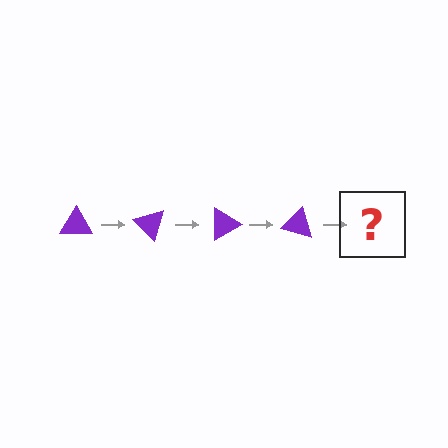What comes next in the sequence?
The next element should be a purple triangle rotated 180 degrees.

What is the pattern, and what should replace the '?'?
The pattern is that the triangle rotates 45 degrees each step. The '?' should be a purple triangle rotated 180 degrees.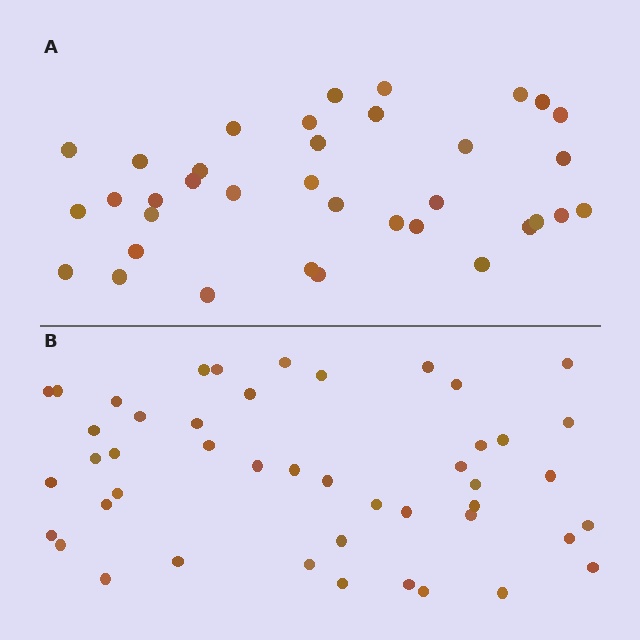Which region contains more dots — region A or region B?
Region B (the bottom region) has more dots.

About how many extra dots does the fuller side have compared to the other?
Region B has roughly 10 or so more dots than region A.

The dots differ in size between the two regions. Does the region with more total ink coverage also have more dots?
No. Region A has more total ink coverage because its dots are larger, but region B actually contains more individual dots. Total area can be misleading — the number of items is what matters here.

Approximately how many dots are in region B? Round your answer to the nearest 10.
About 50 dots. (The exact count is 46, which rounds to 50.)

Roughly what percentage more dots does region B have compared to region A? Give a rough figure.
About 30% more.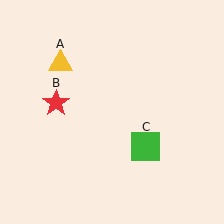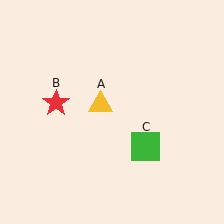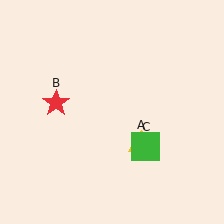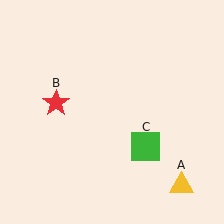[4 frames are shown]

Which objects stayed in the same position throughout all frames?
Red star (object B) and green square (object C) remained stationary.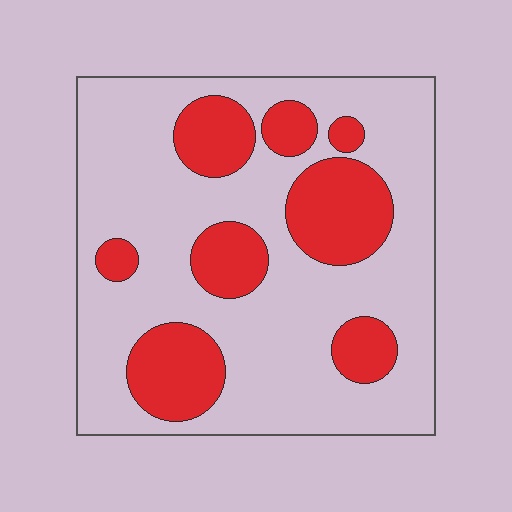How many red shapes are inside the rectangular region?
8.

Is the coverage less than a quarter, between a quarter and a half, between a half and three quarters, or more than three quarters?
Between a quarter and a half.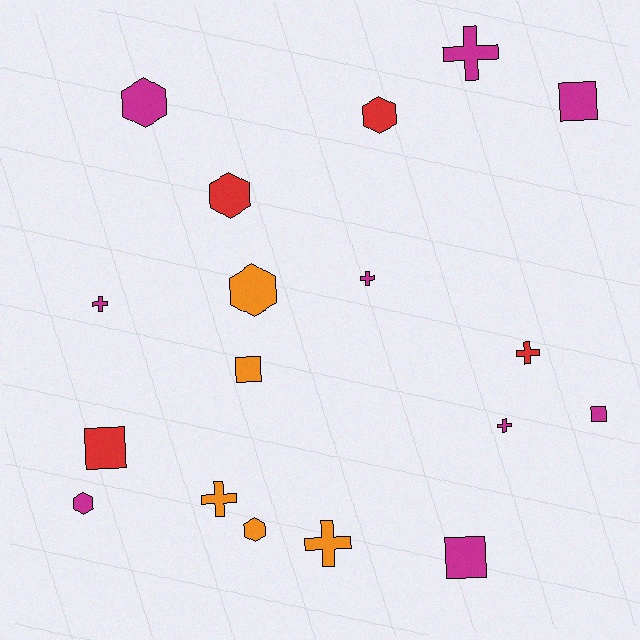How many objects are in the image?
There are 18 objects.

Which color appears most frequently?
Magenta, with 9 objects.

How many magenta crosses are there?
There are 4 magenta crosses.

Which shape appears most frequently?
Cross, with 7 objects.